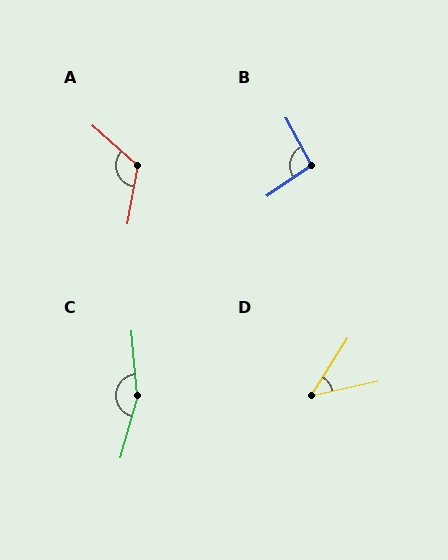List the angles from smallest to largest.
D (45°), B (97°), A (121°), C (159°).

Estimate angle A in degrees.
Approximately 121 degrees.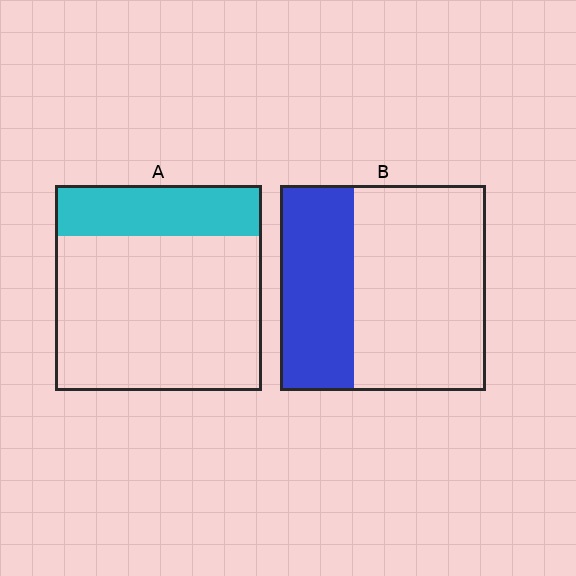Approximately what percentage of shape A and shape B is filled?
A is approximately 25% and B is approximately 35%.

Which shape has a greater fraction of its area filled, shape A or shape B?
Shape B.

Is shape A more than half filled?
No.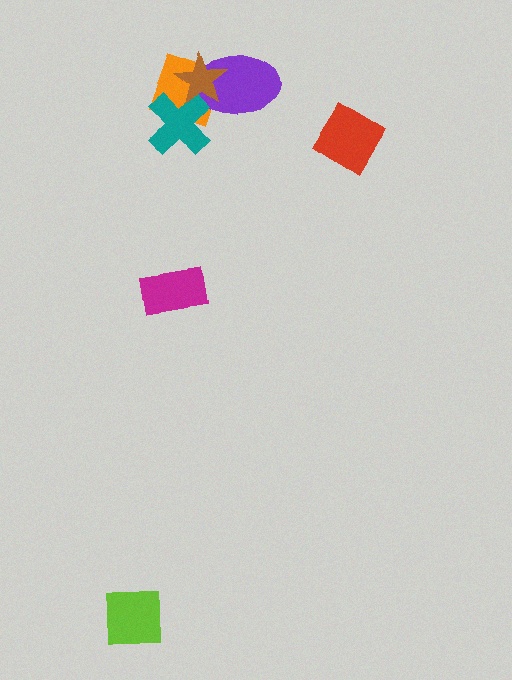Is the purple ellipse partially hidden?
Yes, it is partially covered by another shape.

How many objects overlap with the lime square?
0 objects overlap with the lime square.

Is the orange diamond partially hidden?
Yes, it is partially covered by another shape.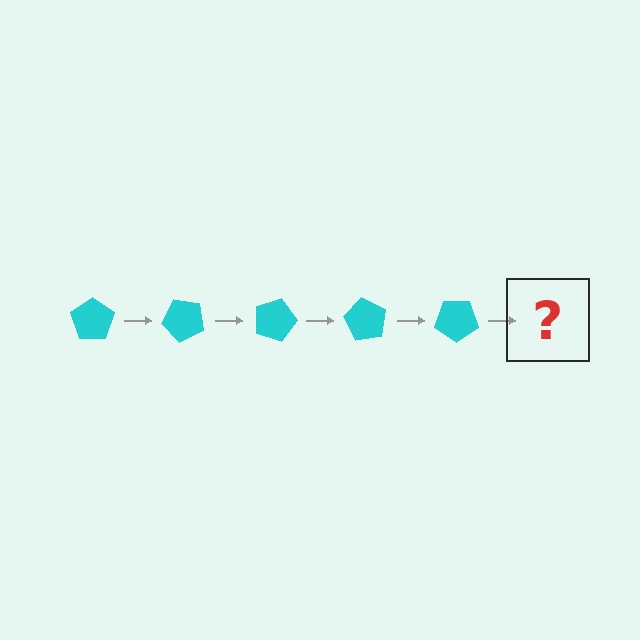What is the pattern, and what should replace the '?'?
The pattern is that the pentagon rotates 45 degrees each step. The '?' should be a cyan pentagon rotated 225 degrees.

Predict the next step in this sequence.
The next step is a cyan pentagon rotated 225 degrees.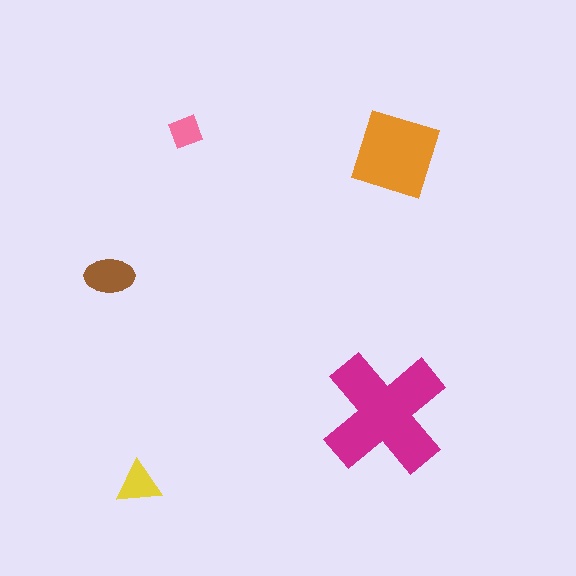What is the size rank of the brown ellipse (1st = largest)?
3rd.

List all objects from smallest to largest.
The pink square, the yellow triangle, the brown ellipse, the orange diamond, the magenta cross.